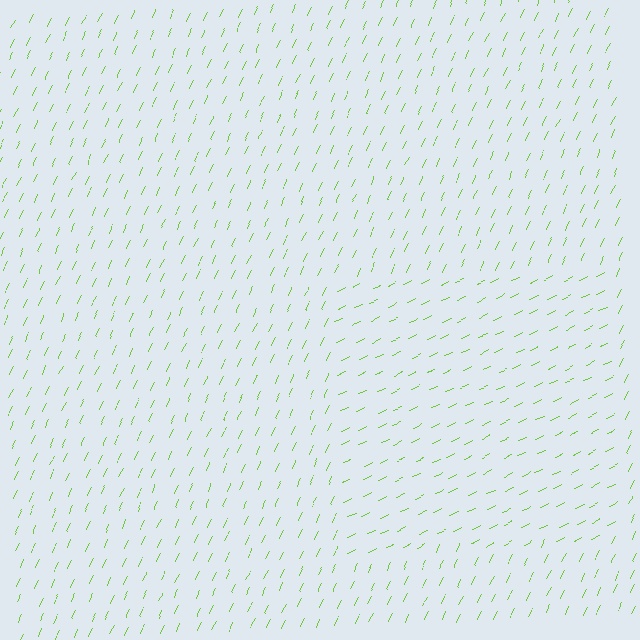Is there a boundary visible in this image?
Yes, there is a texture boundary formed by a change in line orientation.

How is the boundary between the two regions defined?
The boundary is defined purely by a change in line orientation (approximately 39 degrees difference). All lines are the same color and thickness.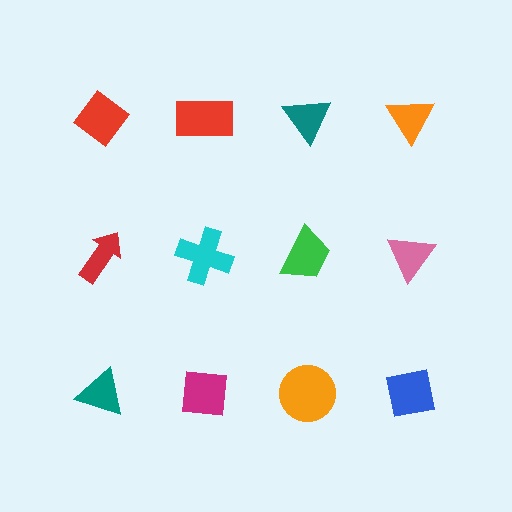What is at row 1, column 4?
An orange triangle.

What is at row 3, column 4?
A blue square.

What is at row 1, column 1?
A red diamond.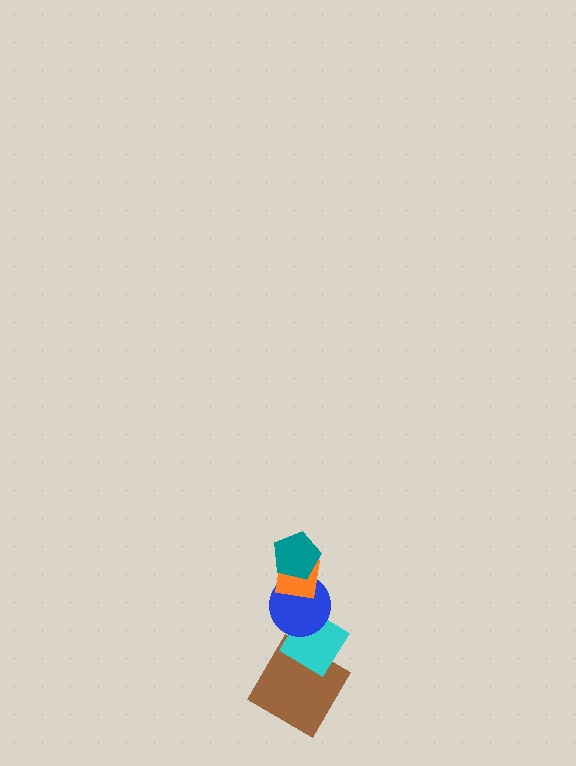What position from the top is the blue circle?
The blue circle is 3rd from the top.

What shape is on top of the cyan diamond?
The blue circle is on top of the cyan diamond.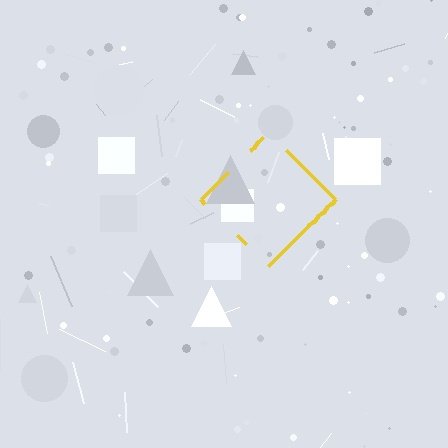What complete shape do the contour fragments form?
The contour fragments form a diamond.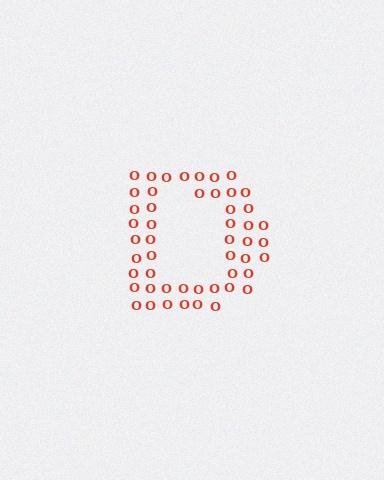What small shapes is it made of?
It is made of small letter O's.